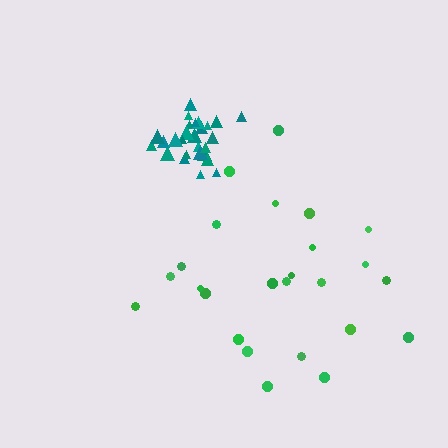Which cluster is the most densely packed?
Teal.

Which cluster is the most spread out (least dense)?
Green.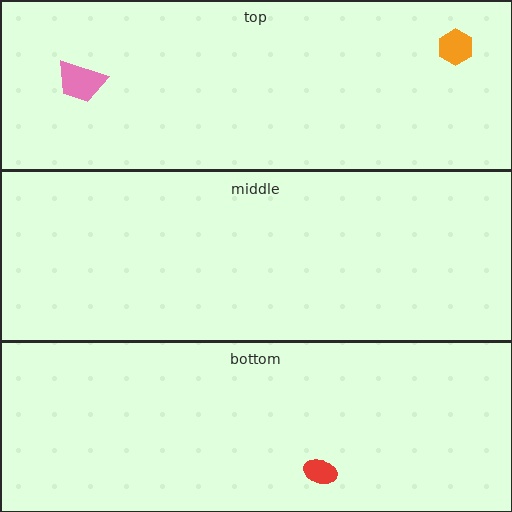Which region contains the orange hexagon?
The top region.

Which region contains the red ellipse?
The bottom region.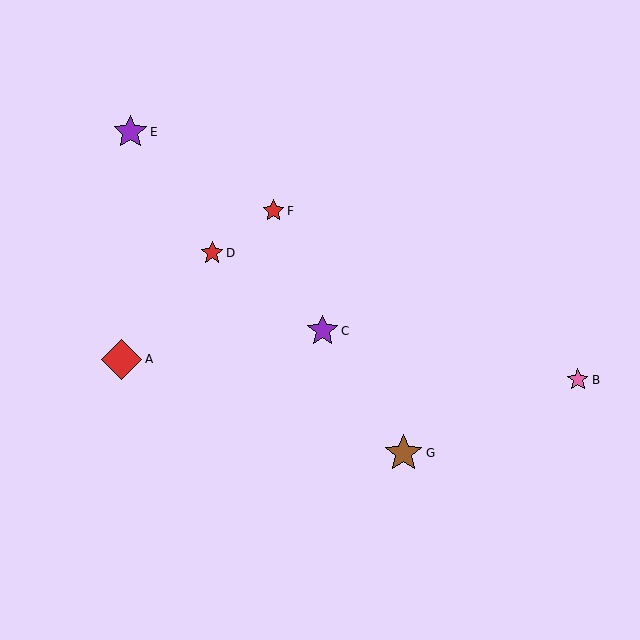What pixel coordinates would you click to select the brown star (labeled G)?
Click at (404, 453) to select the brown star G.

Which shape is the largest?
The red diamond (labeled A) is the largest.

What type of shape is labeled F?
Shape F is a red star.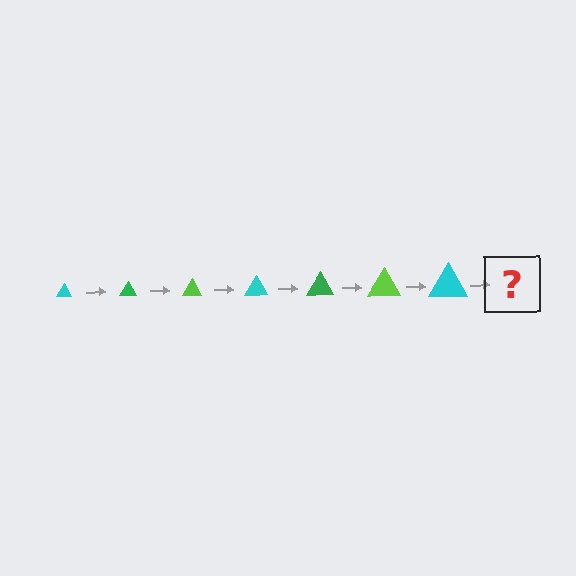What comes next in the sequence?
The next element should be a green triangle, larger than the previous one.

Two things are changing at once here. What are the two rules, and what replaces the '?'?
The two rules are that the triangle grows larger each step and the color cycles through cyan, green, and lime. The '?' should be a green triangle, larger than the previous one.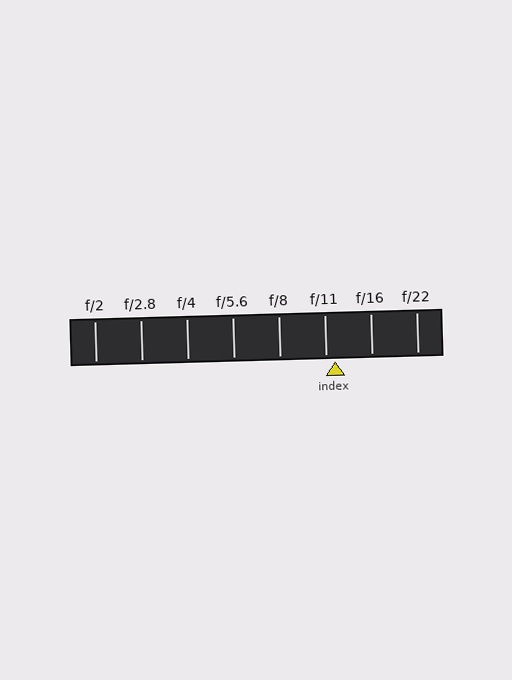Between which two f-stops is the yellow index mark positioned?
The index mark is between f/11 and f/16.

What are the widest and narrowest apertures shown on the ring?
The widest aperture shown is f/2 and the narrowest is f/22.